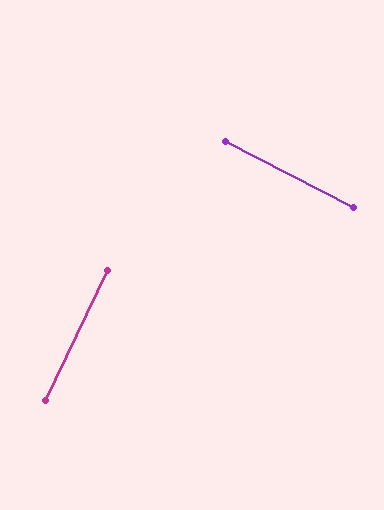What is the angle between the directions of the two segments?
Approximately 88 degrees.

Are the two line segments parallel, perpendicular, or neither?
Perpendicular — they meet at approximately 88°.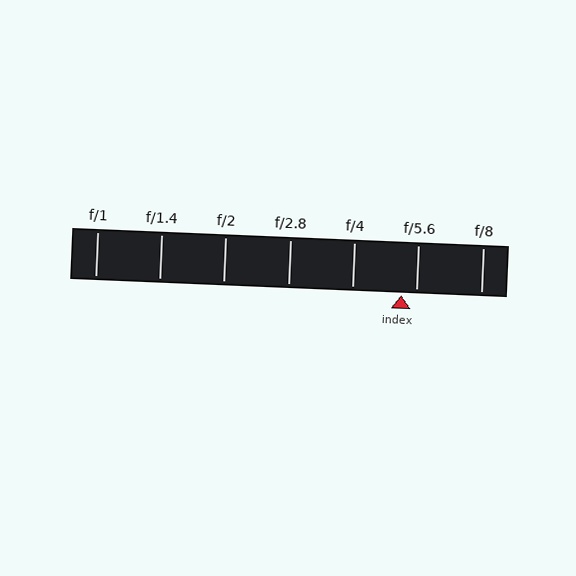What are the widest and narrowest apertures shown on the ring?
The widest aperture shown is f/1 and the narrowest is f/8.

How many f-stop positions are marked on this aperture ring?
There are 7 f-stop positions marked.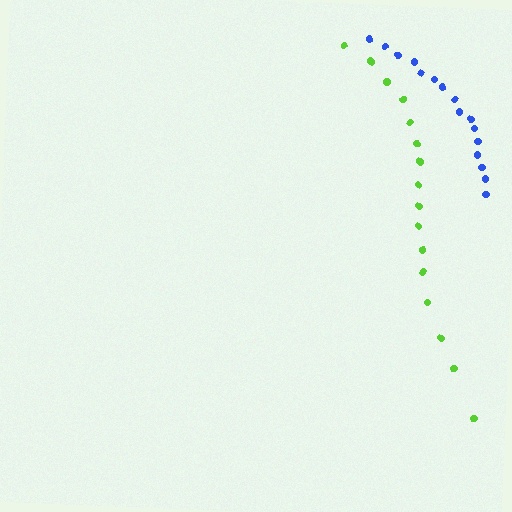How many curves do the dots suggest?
There are 2 distinct paths.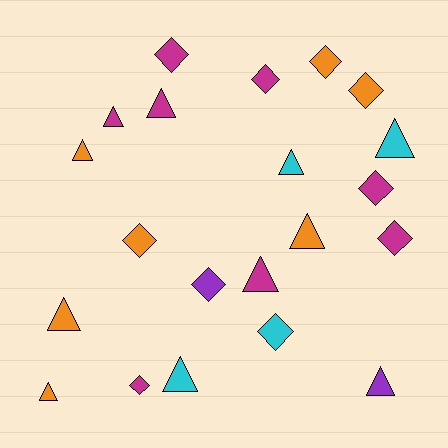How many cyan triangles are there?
There are 3 cyan triangles.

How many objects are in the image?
There are 21 objects.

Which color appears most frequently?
Magenta, with 8 objects.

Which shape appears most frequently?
Triangle, with 11 objects.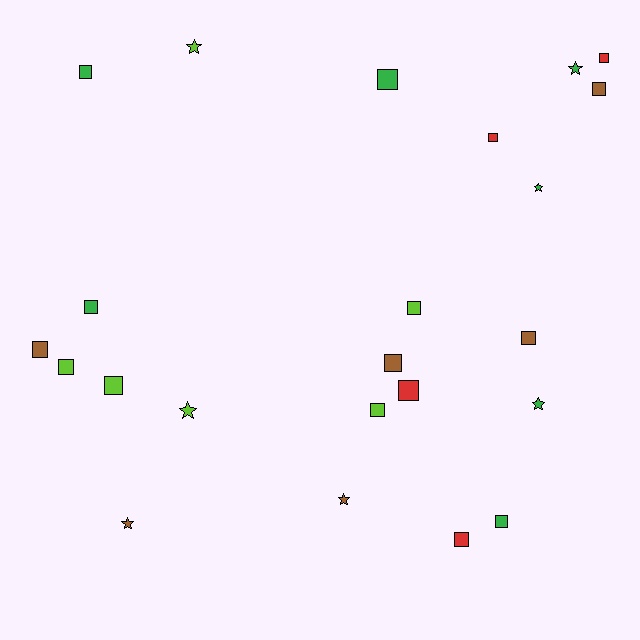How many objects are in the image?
There are 23 objects.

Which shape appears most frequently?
Square, with 16 objects.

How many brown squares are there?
There are 4 brown squares.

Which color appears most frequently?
Green, with 7 objects.